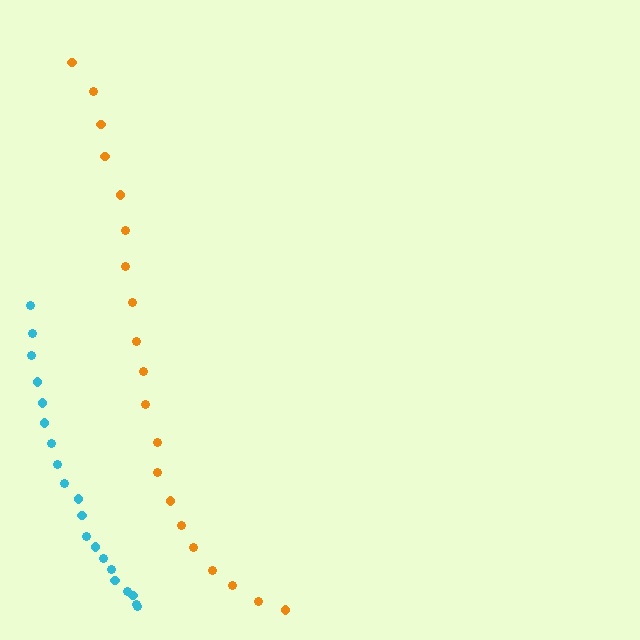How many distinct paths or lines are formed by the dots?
There are 2 distinct paths.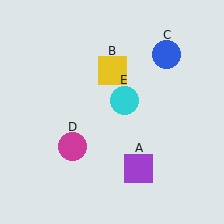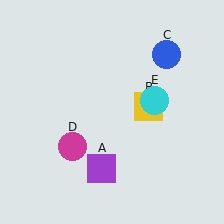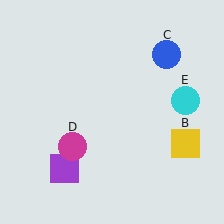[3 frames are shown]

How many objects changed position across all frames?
3 objects changed position: purple square (object A), yellow square (object B), cyan circle (object E).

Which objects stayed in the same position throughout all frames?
Blue circle (object C) and magenta circle (object D) remained stationary.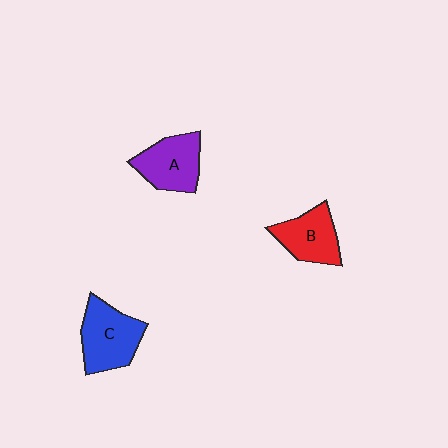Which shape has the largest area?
Shape C (blue).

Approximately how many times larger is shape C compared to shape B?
Approximately 1.2 times.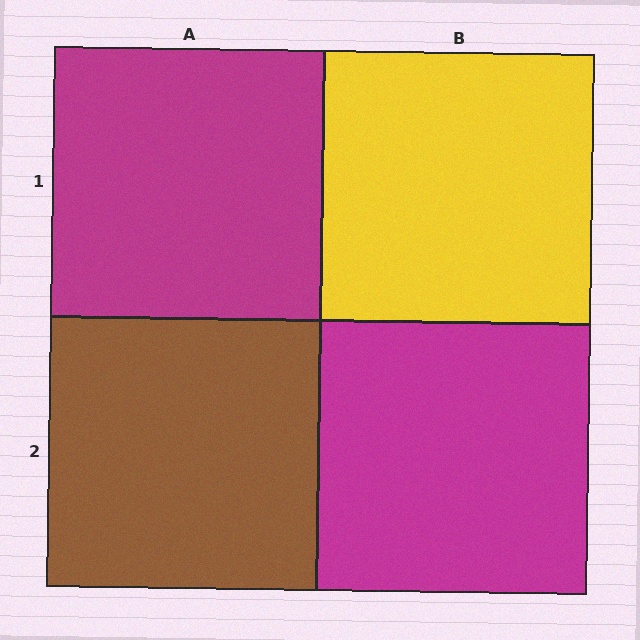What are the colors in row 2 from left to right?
Brown, magenta.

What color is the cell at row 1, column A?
Magenta.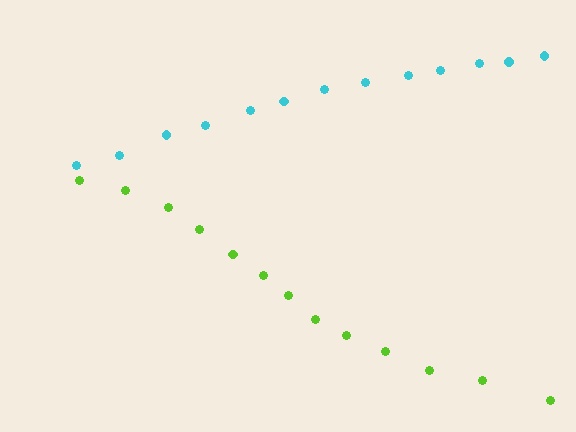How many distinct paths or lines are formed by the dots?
There are 2 distinct paths.